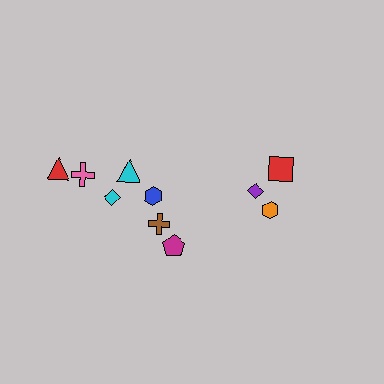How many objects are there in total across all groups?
There are 10 objects.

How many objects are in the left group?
There are 6 objects.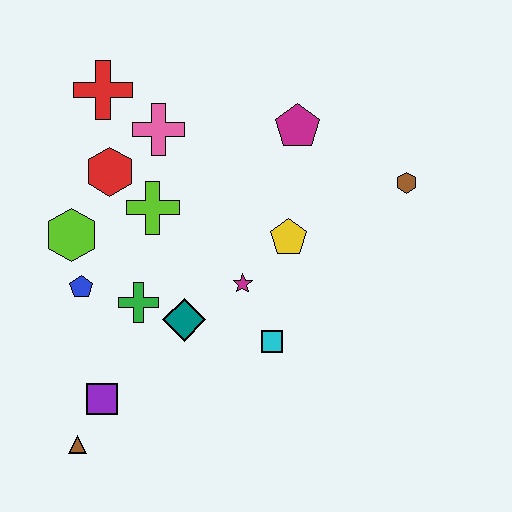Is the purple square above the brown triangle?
Yes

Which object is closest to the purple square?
The brown triangle is closest to the purple square.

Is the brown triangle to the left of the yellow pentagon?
Yes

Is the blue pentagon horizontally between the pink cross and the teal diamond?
No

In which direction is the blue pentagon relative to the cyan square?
The blue pentagon is to the left of the cyan square.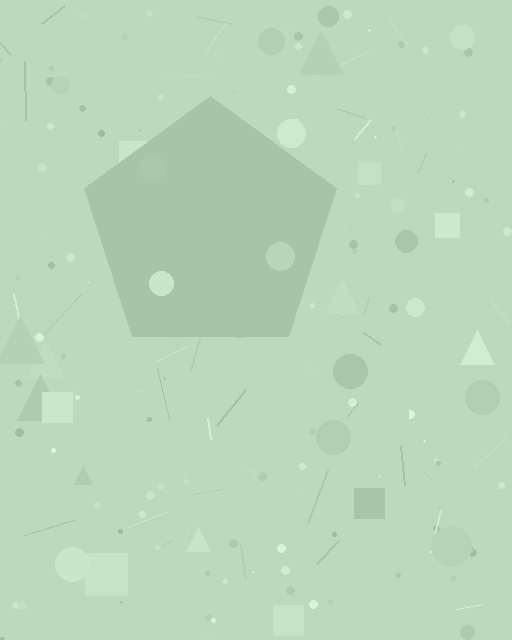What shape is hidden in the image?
A pentagon is hidden in the image.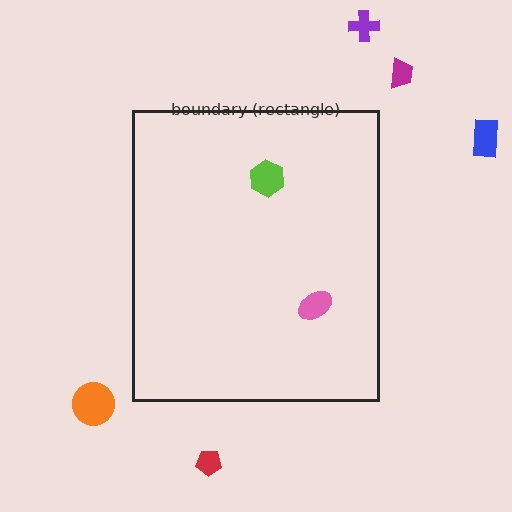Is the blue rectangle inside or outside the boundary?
Outside.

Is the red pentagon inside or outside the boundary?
Outside.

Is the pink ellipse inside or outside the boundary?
Inside.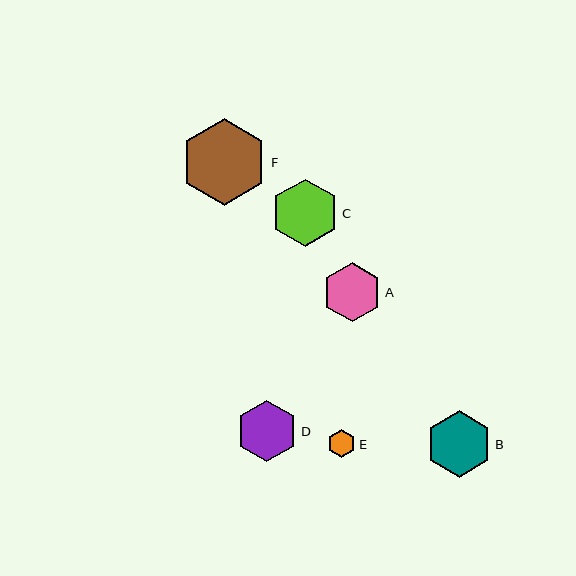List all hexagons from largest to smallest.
From largest to smallest: F, C, B, D, A, E.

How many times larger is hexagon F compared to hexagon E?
Hexagon F is approximately 3.1 times the size of hexagon E.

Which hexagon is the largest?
Hexagon F is the largest with a size of approximately 86 pixels.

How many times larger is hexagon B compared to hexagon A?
Hexagon B is approximately 1.1 times the size of hexagon A.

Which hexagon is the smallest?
Hexagon E is the smallest with a size of approximately 28 pixels.